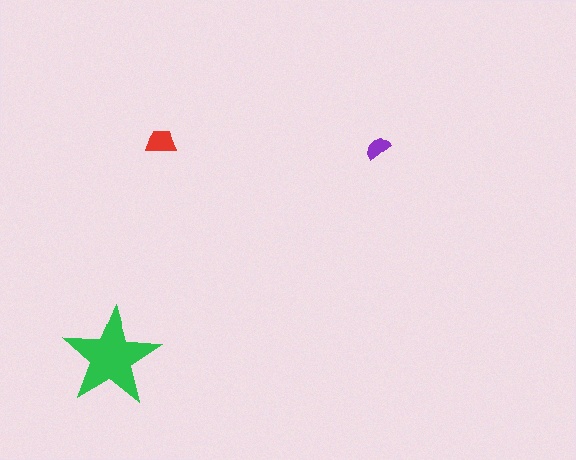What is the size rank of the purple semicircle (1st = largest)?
3rd.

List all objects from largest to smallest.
The green star, the red trapezoid, the purple semicircle.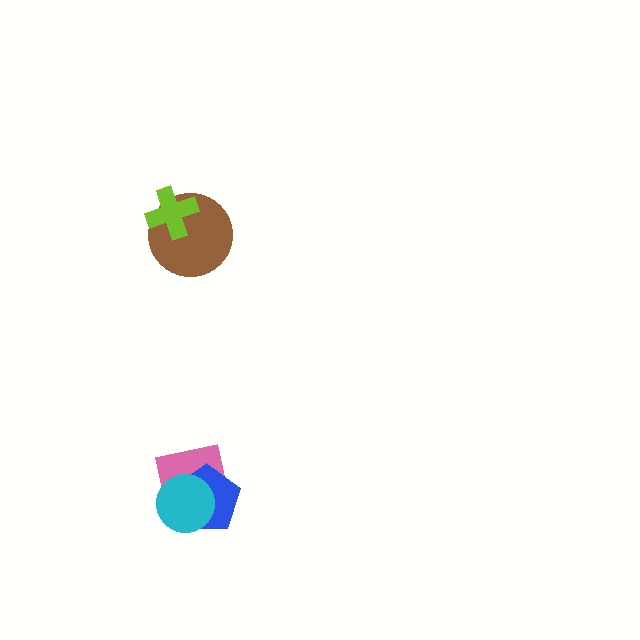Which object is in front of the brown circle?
The lime cross is in front of the brown circle.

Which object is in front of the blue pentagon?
The cyan circle is in front of the blue pentagon.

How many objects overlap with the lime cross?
1 object overlaps with the lime cross.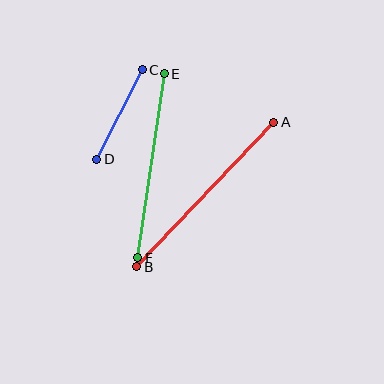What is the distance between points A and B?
The distance is approximately 199 pixels.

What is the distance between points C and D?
The distance is approximately 100 pixels.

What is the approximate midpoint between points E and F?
The midpoint is at approximately (151, 166) pixels.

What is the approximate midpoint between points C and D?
The midpoint is at approximately (120, 114) pixels.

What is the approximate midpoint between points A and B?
The midpoint is at approximately (205, 194) pixels.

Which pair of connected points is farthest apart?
Points A and B are farthest apart.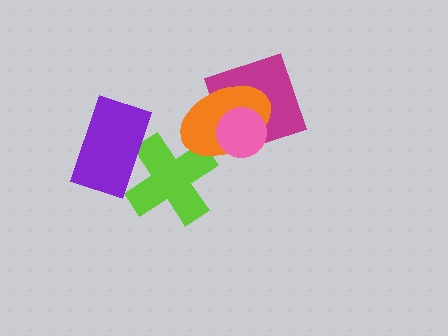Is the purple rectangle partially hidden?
No, no other shape covers it.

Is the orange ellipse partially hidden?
Yes, it is partially covered by another shape.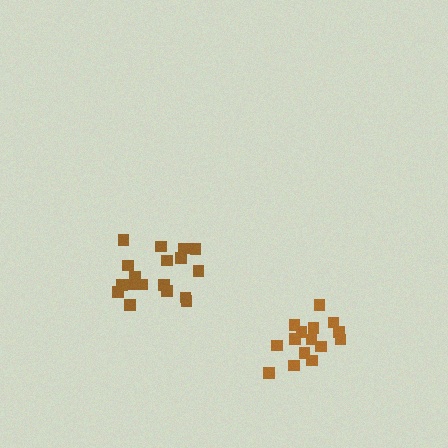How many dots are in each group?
Group 1: 18 dots, Group 2: 15 dots (33 total).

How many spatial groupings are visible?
There are 2 spatial groupings.